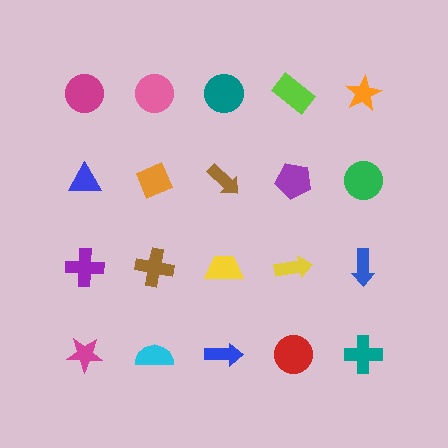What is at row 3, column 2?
A brown cross.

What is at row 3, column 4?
A yellow arrow.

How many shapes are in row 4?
5 shapes.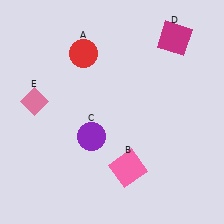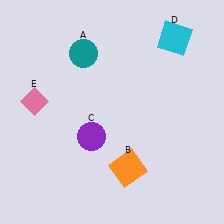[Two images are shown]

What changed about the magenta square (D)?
In Image 1, D is magenta. In Image 2, it changed to cyan.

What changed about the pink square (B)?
In Image 1, B is pink. In Image 2, it changed to orange.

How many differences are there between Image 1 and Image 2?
There are 3 differences between the two images.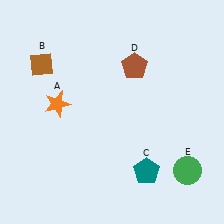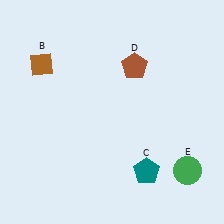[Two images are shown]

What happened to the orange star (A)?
The orange star (A) was removed in Image 2. It was in the top-left area of Image 1.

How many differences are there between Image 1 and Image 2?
There is 1 difference between the two images.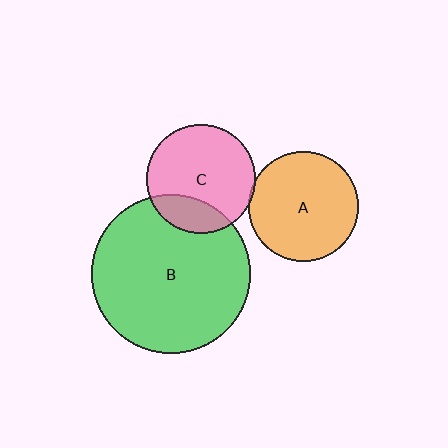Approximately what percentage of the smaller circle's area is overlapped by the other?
Approximately 20%.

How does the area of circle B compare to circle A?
Approximately 2.1 times.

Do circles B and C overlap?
Yes.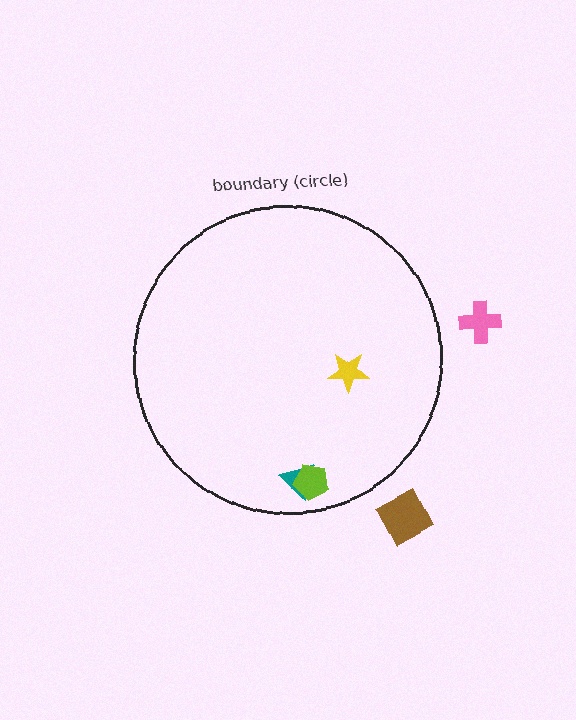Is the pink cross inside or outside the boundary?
Outside.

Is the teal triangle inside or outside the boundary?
Inside.